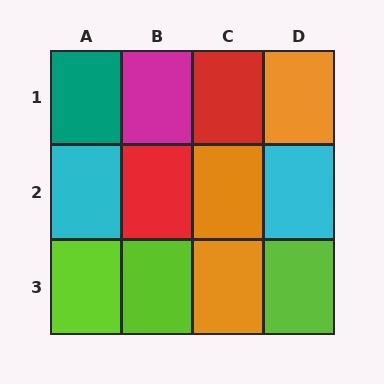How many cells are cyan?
2 cells are cyan.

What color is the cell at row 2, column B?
Red.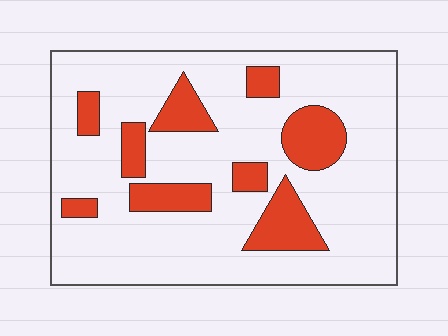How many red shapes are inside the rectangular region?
9.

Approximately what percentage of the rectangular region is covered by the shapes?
Approximately 20%.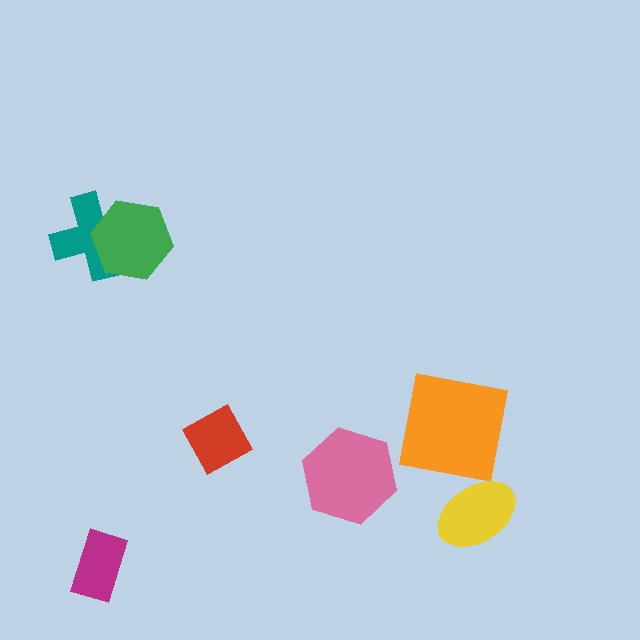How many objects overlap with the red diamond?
0 objects overlap with the red diamond.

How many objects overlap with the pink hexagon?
0 objects overlap with the pink hexagon.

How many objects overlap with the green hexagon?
1 object overlaps with the green hexagon.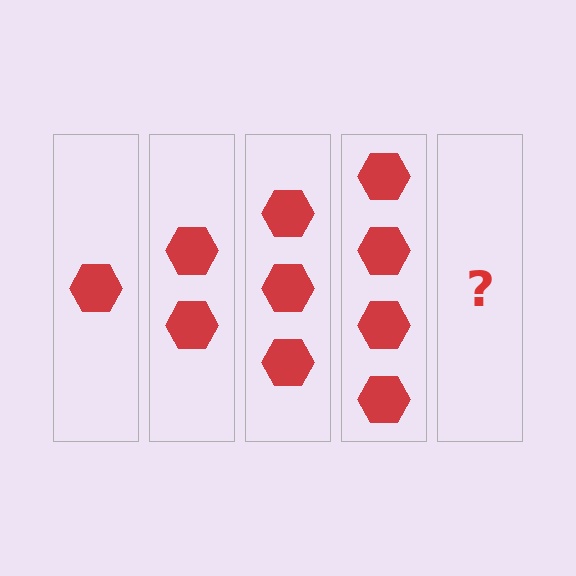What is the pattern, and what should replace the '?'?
The pattern is that each step adds one more hexagon. The '?' should be 5 hexagons.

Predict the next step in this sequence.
The next step is 5 hexagons.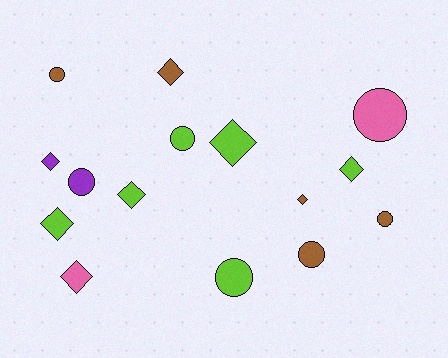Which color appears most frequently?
Lime, with 6 objects.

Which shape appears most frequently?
Diamond, with 8 objects.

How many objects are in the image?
There are 15 objects.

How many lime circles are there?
There are 2 lime circles.